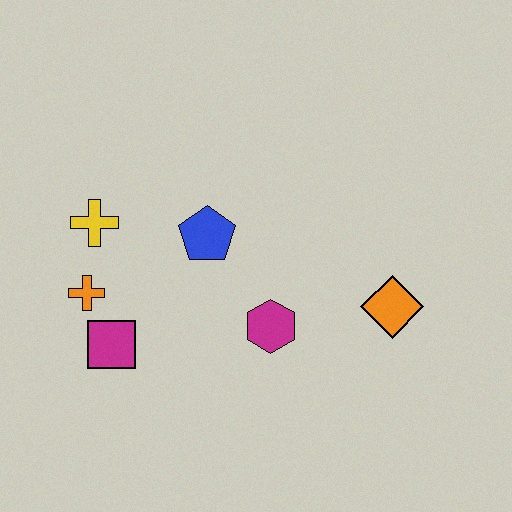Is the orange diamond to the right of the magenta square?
Yes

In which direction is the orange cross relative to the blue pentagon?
The orange cross is to the left of the blue pentagon.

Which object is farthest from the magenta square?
The orange diamond is farthest from the magenta square.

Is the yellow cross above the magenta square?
Yes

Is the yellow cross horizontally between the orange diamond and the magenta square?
No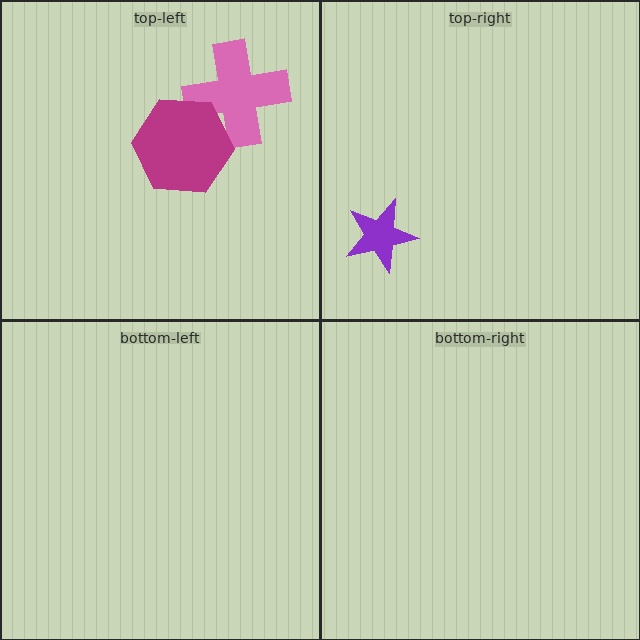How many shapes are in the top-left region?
2.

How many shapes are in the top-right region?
1.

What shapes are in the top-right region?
The purple star.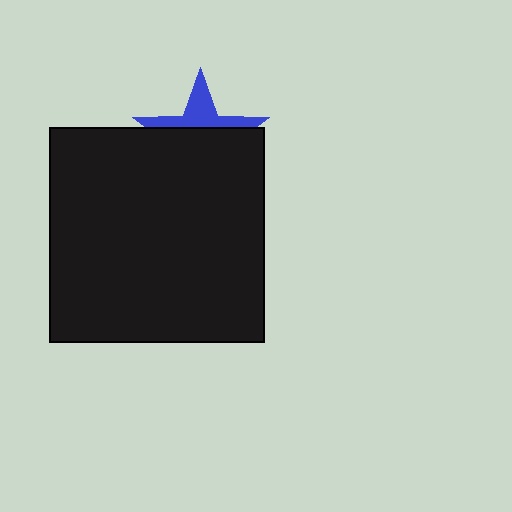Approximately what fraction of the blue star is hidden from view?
Roughly 64% of the blue star is hidden behind the black square.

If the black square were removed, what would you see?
You would see the complete blue star.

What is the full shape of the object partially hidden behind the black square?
The partially hidden object is a blue star.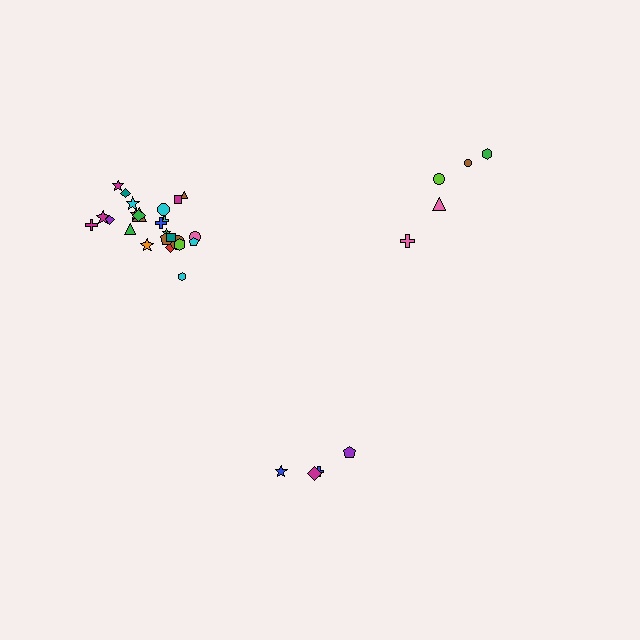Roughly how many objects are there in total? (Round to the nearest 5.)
Roughly 35 objects in total.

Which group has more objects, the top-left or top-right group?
The top-left group.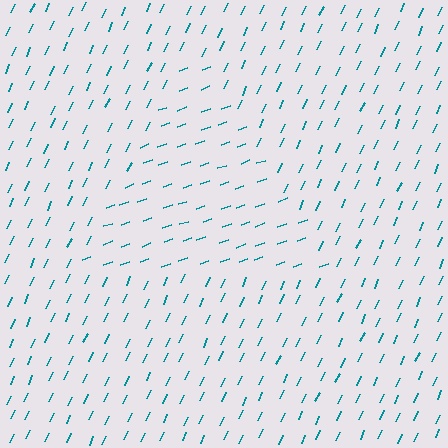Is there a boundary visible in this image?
Yes, there is a texture boundary formed by a change in line orientation.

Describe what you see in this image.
The image is filled with small teal line segments. A triangle region in the image has lines oriented differently from the surrounding lines, creating a visible texture boundary.